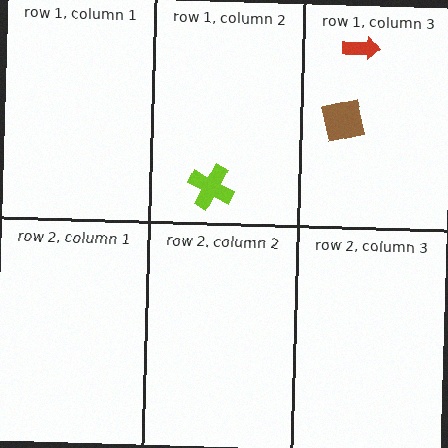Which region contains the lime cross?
The row 1, column 2 region.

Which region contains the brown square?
The row 1, column 3 region.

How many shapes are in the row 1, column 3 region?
2.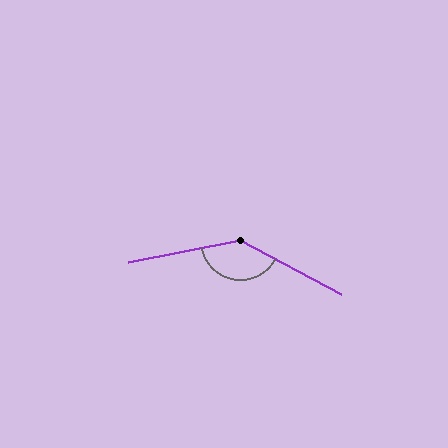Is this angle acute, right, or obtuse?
It is obtuse.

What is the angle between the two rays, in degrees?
Approximately 141 degrees.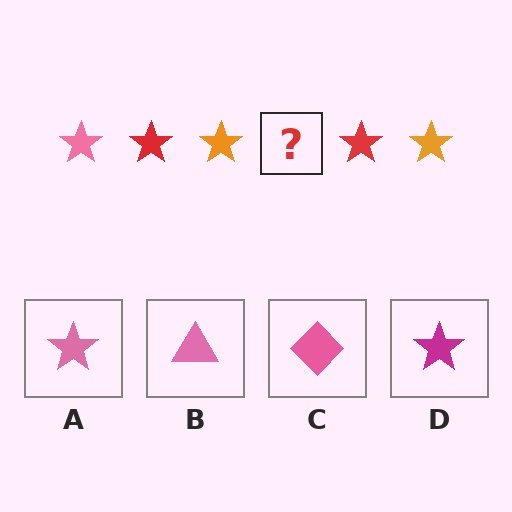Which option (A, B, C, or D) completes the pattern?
A.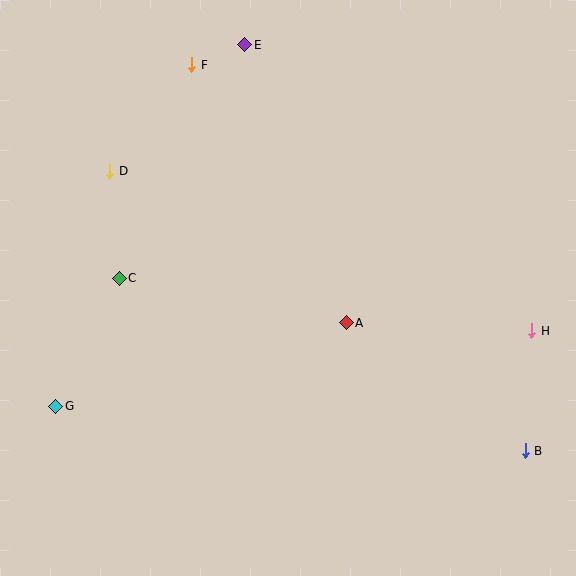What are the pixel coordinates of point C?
Point C is at (119, 278).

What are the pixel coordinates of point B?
Point B is at (525, 451).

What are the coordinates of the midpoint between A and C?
The midpoint between A and C is at (233, 301).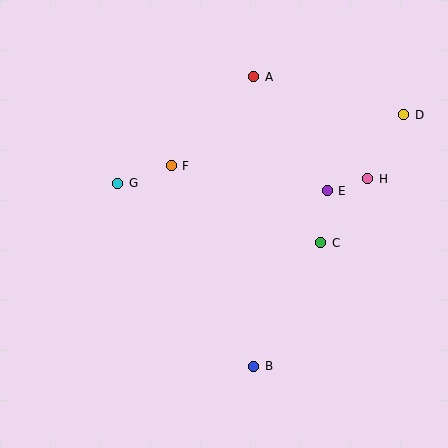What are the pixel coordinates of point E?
Point E is at (327, 191).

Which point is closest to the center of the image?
Point F at (171, 166) is closest to the center.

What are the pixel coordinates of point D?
Point D is at (404, 115).